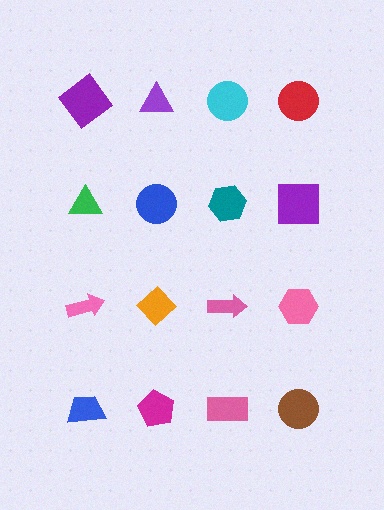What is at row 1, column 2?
A purple triangle.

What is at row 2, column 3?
A teal hexagon.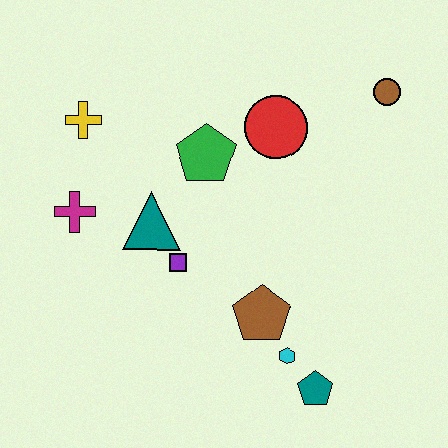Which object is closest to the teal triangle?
The purple square is closest to the teal triangle.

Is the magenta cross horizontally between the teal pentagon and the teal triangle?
No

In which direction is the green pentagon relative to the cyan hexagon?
The green pentagon is above the cyan hexagon.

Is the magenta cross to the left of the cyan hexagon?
Yes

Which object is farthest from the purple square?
The brown circle is farthest from the purple square.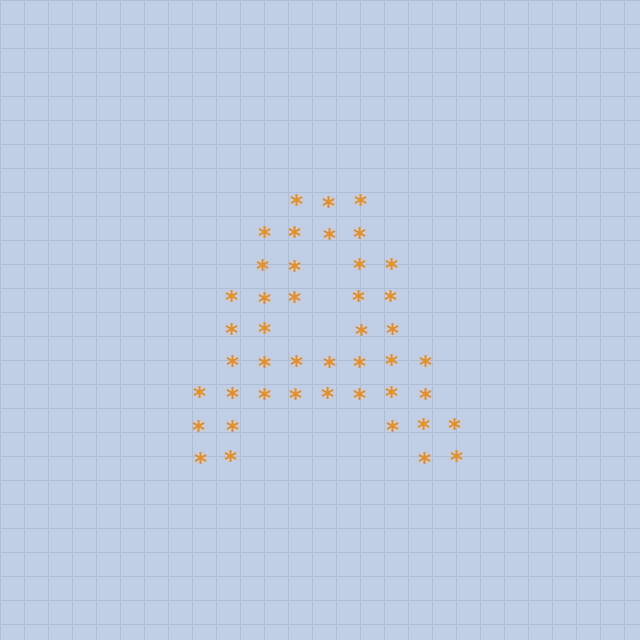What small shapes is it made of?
It is made of small asterisks.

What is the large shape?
The large shape is the letter A.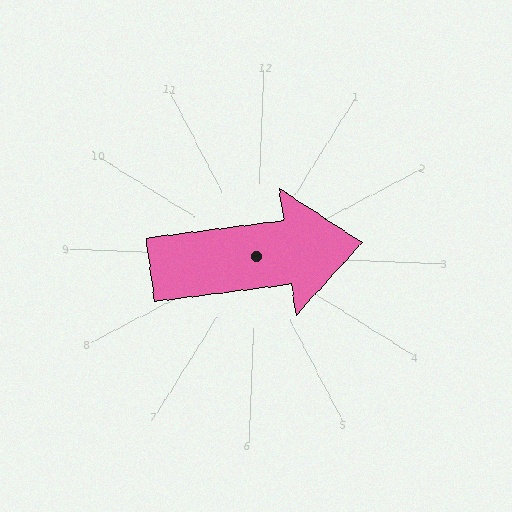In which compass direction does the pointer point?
East.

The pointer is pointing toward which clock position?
Roughly 3 o'clock.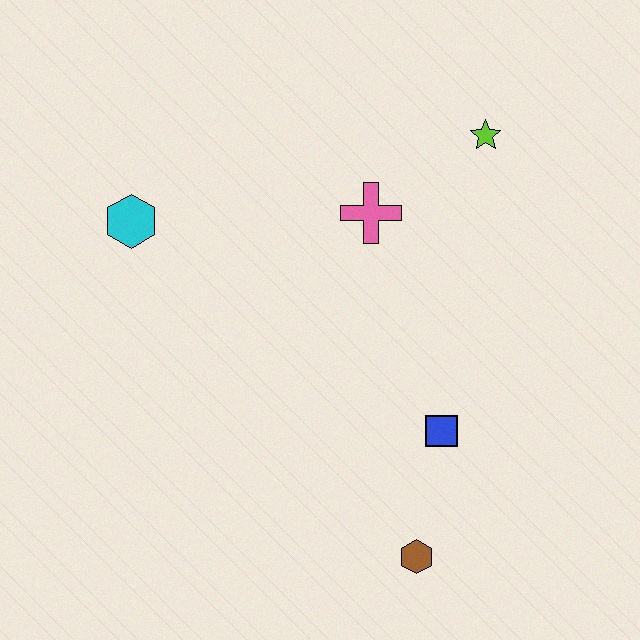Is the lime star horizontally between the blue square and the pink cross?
No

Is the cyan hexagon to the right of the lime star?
No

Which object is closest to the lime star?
The pink cross is closest to the lime star.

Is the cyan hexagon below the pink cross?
Yes